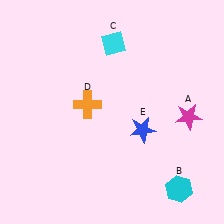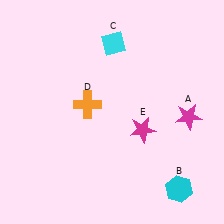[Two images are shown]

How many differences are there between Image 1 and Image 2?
There is 1 difference between the two images.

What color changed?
The star (E) changed from blue in Image 1 to magenta in Image 2.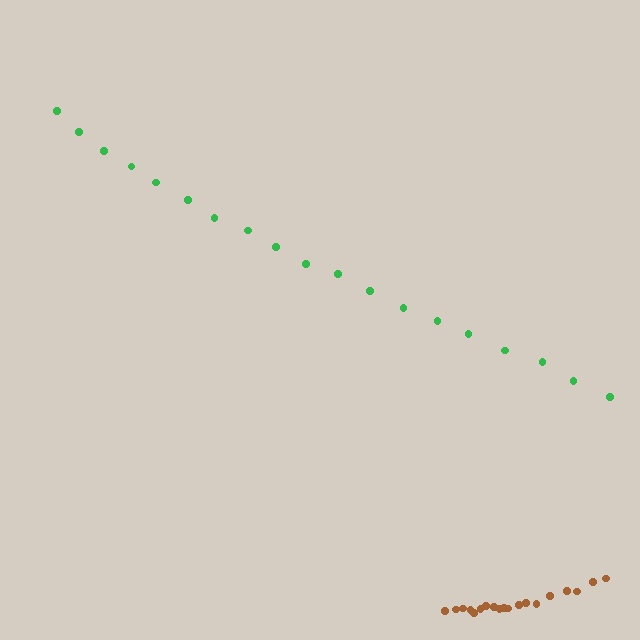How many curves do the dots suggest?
There are 2 distinct paths.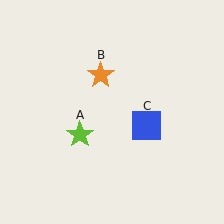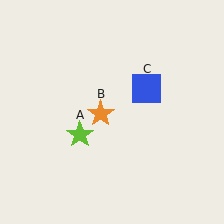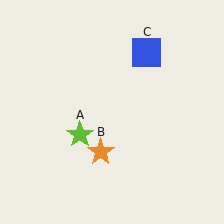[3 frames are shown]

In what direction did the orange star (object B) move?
The orange star (object B) moved down.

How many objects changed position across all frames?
2 objects changed position: orange star (object B), blue square (object C).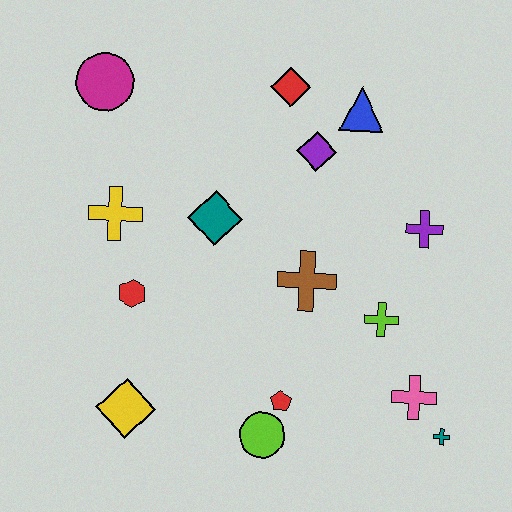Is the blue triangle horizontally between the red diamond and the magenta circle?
No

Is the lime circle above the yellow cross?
No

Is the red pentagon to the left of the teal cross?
Yes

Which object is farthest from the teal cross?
The magenta circle is farthest from the teal cross.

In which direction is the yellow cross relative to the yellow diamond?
The yellow cross is above the yellow diamond.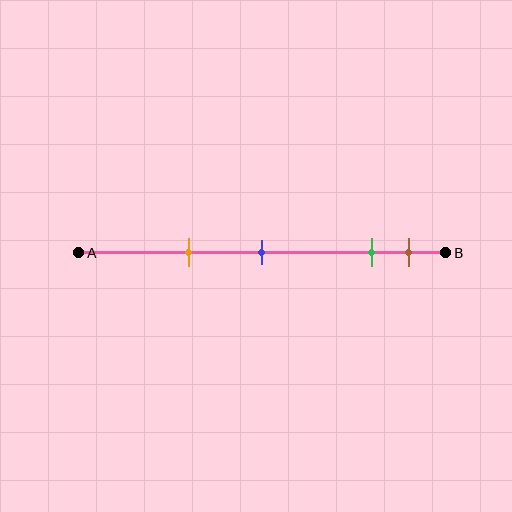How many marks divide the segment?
There are 4 marks dividing the segment.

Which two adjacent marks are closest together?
The green and brown marks are the closest adjacent pair.